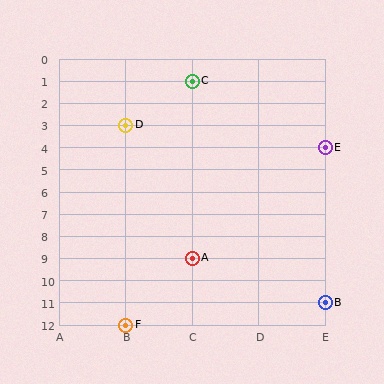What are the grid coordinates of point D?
Point D is at grid coordinates (B, 3).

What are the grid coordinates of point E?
Point E is at grid coordinates (E, 4).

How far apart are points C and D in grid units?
Points C and D are 1 column and 2 rows apart (about 2.2 grid units diagonally).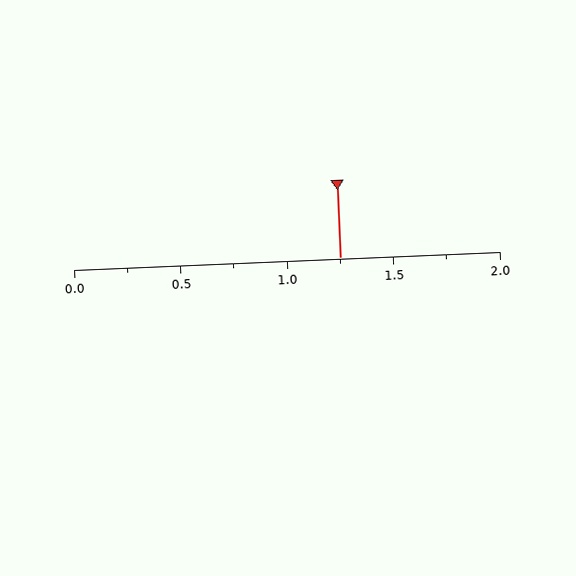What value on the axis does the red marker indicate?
The marker indicates approximately 1.25.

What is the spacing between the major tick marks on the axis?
The major ticks are spaced 0.5 apart.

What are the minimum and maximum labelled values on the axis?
The axis runs from 0.0 to 2.0.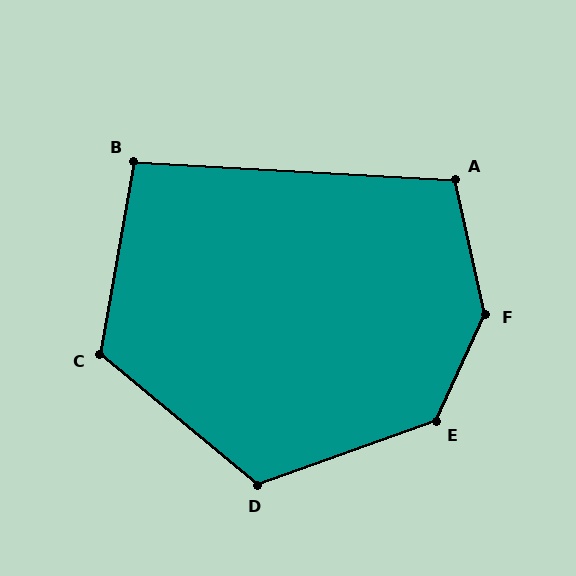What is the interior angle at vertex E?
Approximately 134 degrees (obtuse).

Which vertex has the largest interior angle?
F, at approximately 143 degrees.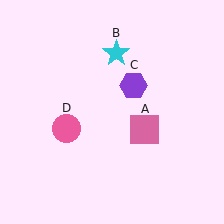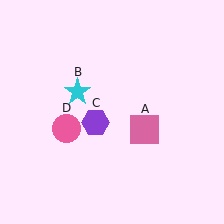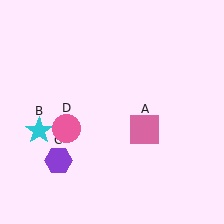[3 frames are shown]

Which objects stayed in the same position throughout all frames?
Pink square (object A) and pink circle (object D) remained stationary.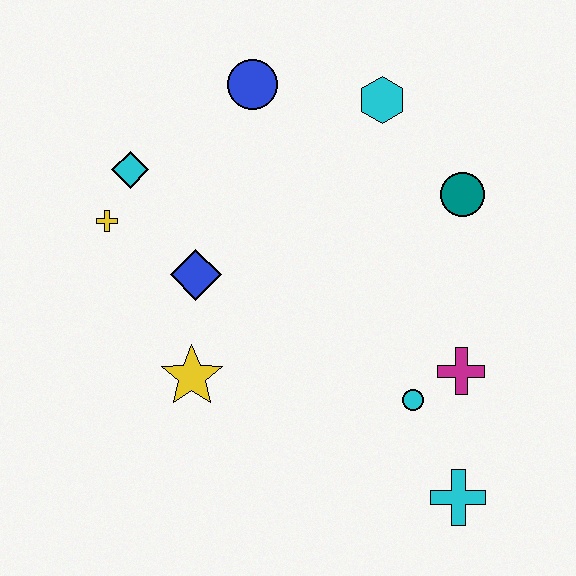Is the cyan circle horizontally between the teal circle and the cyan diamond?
Yes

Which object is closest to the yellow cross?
The cyan diamond is closest to the yellow cross.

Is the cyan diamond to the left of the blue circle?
Yes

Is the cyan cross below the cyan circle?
Yes